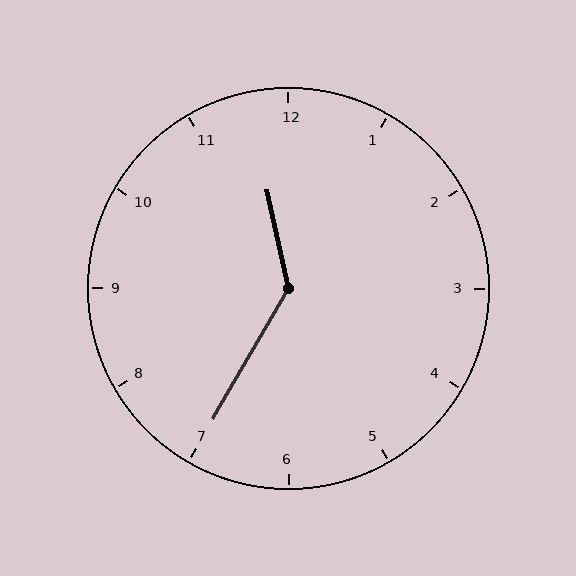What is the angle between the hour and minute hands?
Approximately 138 degrees.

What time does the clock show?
11:35.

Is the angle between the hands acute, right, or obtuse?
It is obtuse.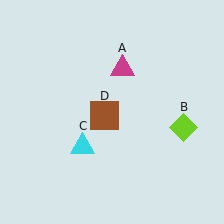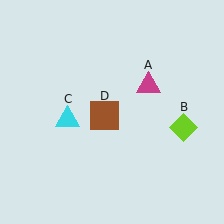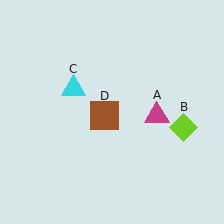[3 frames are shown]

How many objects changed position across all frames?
2 objects changed position: magenta triangle (object A), cyan triangle (object C).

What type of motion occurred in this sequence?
The magenta triangle (object A), cyan triangle (object C) rotated clockwise around the center of the scene.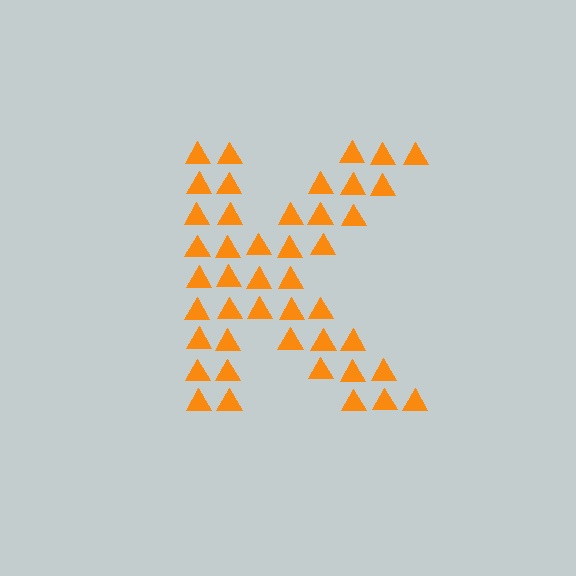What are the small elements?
The small elements are triangles.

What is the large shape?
The large shape is the letter K.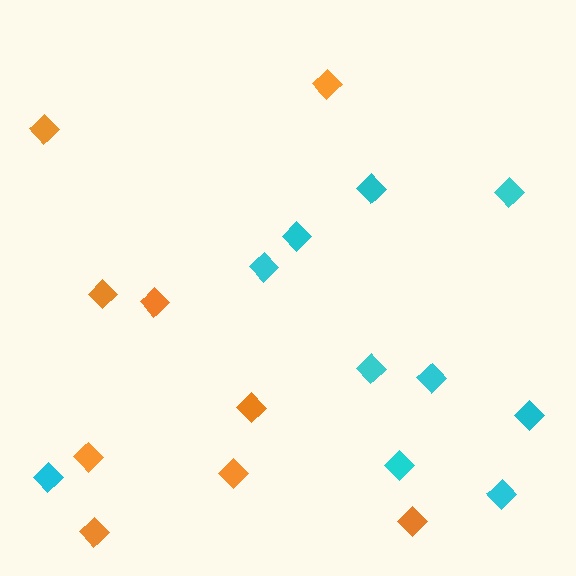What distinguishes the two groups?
There are 2 groups: one group of cyan diamonds (10) and one group of orange diamonds (9).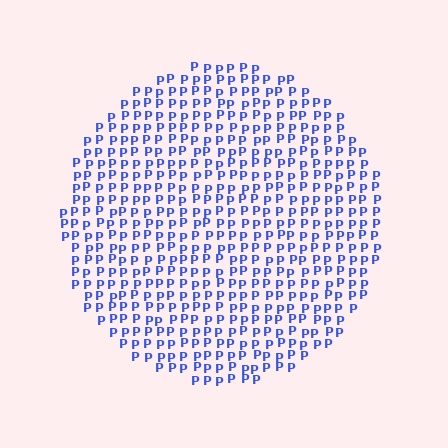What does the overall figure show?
The overall figure shows a circle.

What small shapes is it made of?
It is made of small letter P's.